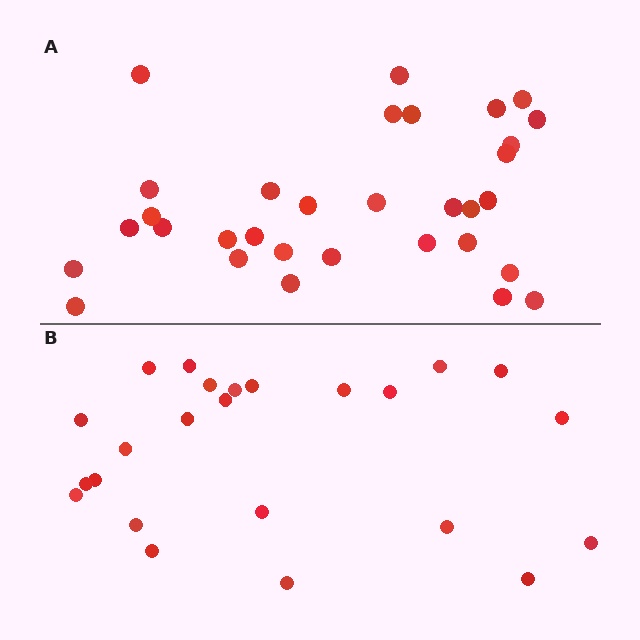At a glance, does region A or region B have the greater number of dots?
Region A (the top region) has more dots.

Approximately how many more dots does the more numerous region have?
Region A has roughly 8 or so more dots than region B.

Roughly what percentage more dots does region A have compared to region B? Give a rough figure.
About 35% more.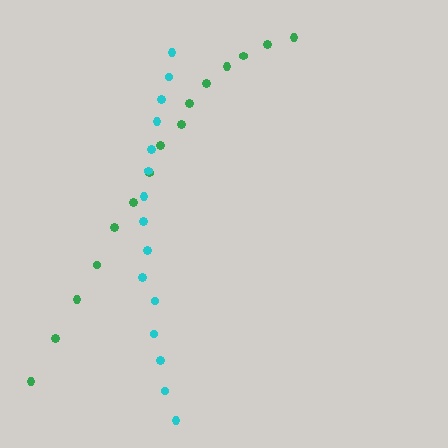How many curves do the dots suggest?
There are 2 distinct paths.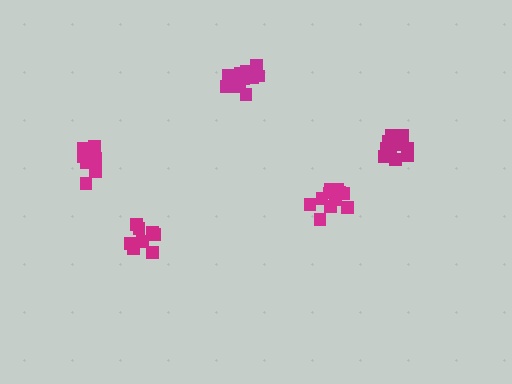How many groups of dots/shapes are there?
There are 5 groups.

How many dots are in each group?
Group 1: 14 dots, Group 2: 8 dots, Group 3: 13 dots, Group 4: 11 dots, Group 5: 8 dots (54 total).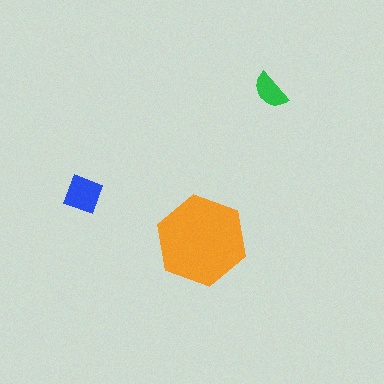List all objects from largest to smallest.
The orange hexagon, the blue diamond, the green semicircle.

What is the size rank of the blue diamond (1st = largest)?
2nd.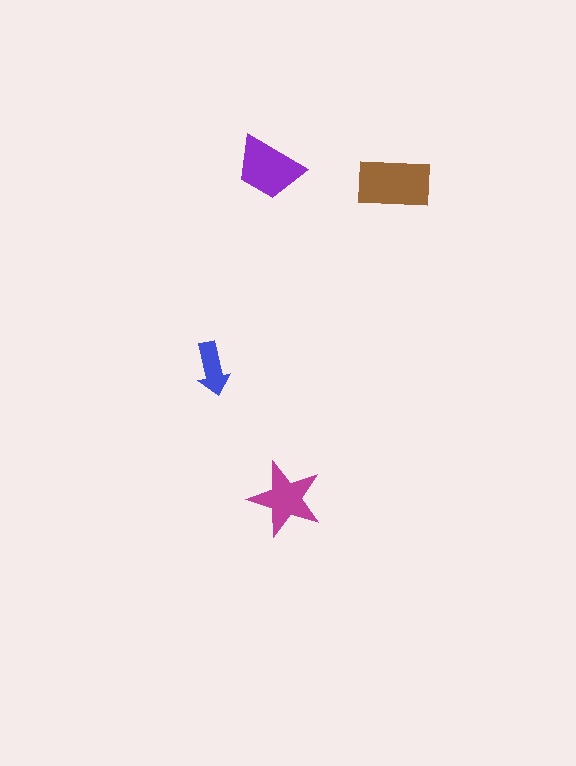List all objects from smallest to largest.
The blue arrow, the magenta star, the purple trapezoid, the brown rectangle.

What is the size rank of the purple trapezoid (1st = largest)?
2nd.